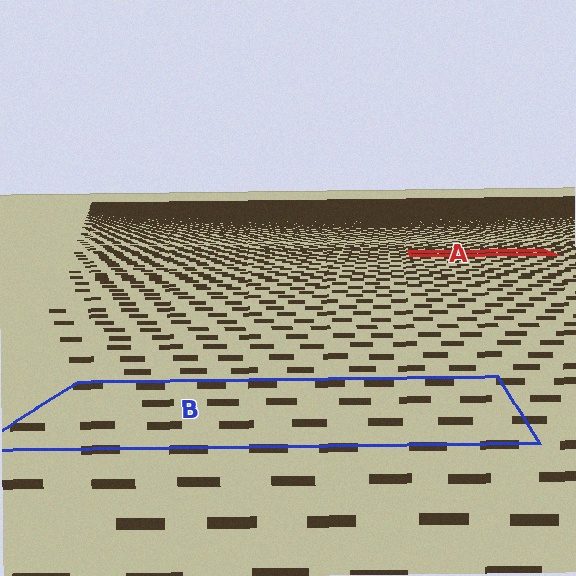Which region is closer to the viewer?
Region B is closer. The texture elements there are larger and more spread out.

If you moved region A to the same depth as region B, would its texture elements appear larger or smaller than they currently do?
They would appear larger. At a closer depth, the same texture elements are projected at a bigger on-screen size.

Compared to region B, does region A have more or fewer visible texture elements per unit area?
Region A has more texture elements per unit area — they are packed more densely because it is farther away.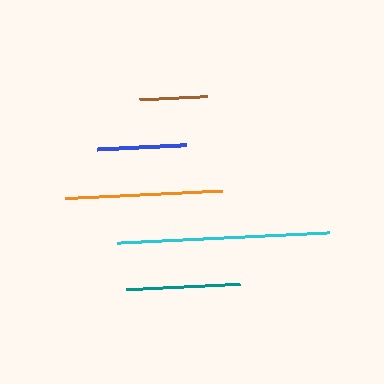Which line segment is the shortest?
The brown line is the shortest at approximately 68 pixels.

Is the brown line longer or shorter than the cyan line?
The cyan line is longer than the brown line.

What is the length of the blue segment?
The blue segment is approximately 89 pixels long.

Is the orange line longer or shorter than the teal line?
The orange line is longer than the teal line.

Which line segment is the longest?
The cyan line is the longest at approximately 212 pixels.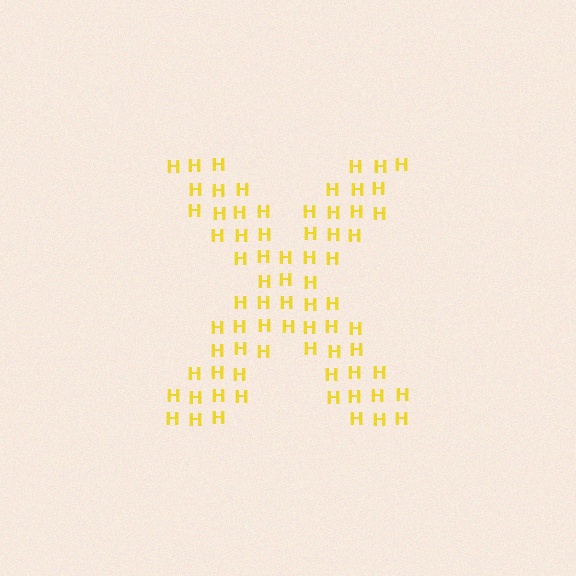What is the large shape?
The large shape is the letter X.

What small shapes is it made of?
It is made of small letter H's.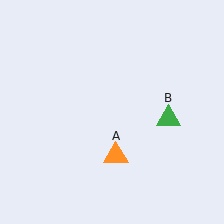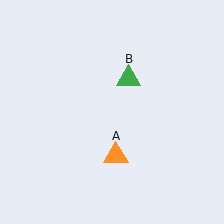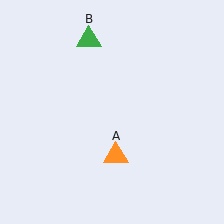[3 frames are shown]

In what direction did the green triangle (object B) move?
The green triangle (object B) moved up and to the left.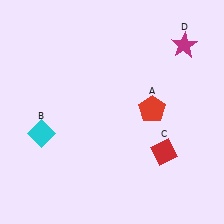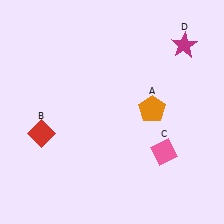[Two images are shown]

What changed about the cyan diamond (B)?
In Image 1, B is cyan. In Image 2, it changed to red.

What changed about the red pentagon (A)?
In Image 1, A is red. In Image 2, it changed to orange.